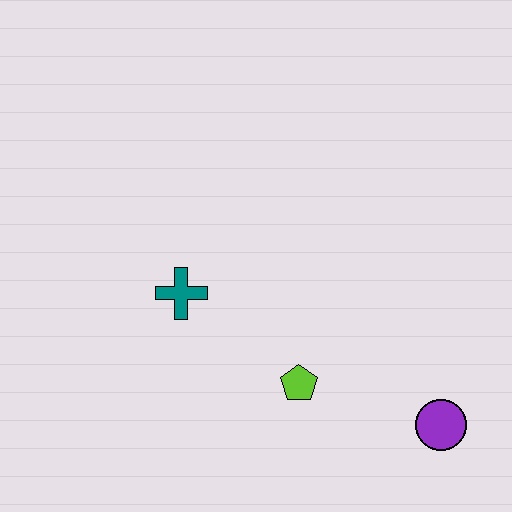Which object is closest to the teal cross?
The lime pentagon is closest to the teal cross.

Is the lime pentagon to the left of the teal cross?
No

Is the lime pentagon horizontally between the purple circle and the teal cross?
Yes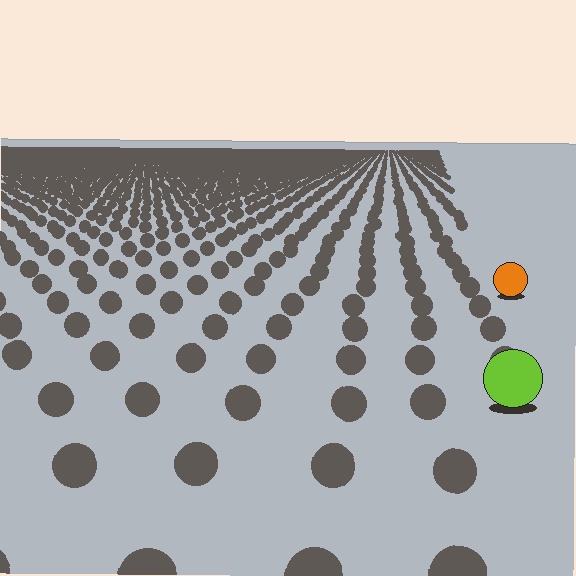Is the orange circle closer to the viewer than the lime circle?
No. The lime circle is closer — you can tell from the texture gradient: the ground texture is coarser near it.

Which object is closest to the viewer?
The lime circle is closest. The texture marks near it are larger and more spread out.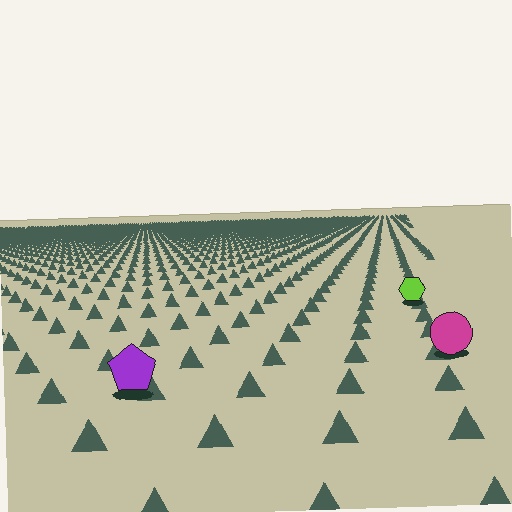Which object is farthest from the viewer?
The lime hexagon is farthest from the viewer. It appears smaller and the ground texture around it is denser.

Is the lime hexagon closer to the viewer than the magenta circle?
No. The magenta circle is closer — you can tell from the texture gradient: the ground texture is coarser near it.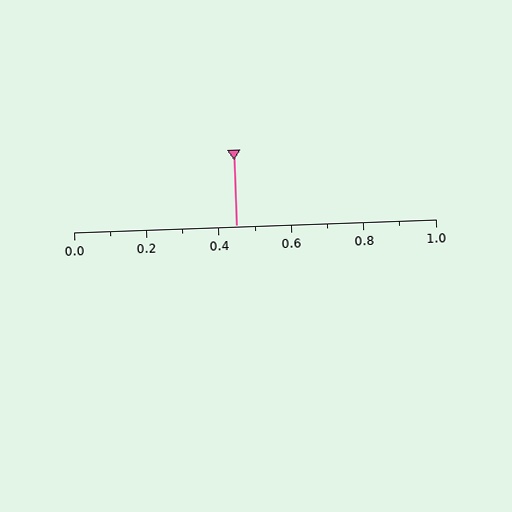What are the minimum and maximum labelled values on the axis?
The axis runs from 0.0 to 1.0.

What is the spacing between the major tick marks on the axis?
The major ticks are spaced 0.2 apart.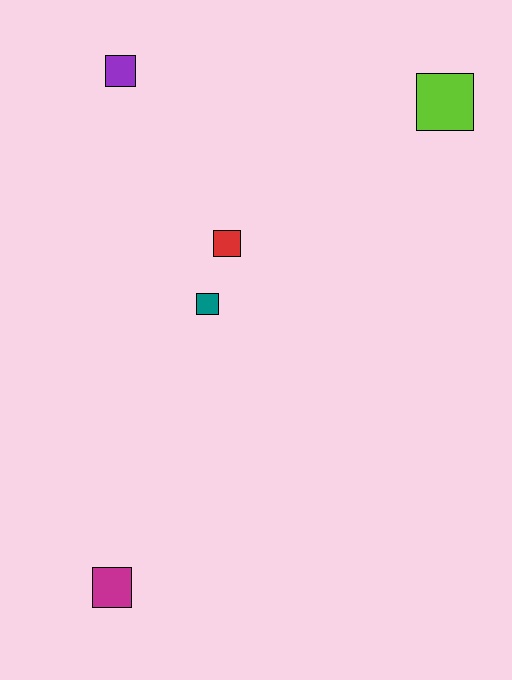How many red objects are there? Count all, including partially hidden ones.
There is 1 red object.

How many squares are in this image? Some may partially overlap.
There are 5 squares.